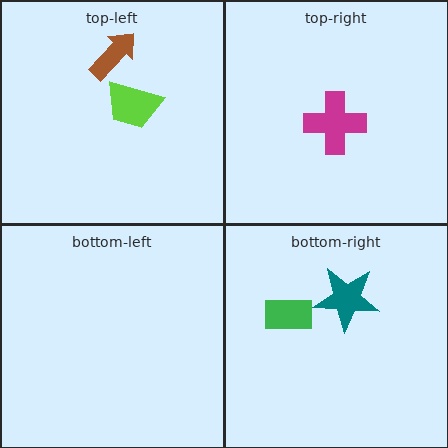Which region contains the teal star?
The bottom-right region.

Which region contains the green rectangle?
The bottom-right region.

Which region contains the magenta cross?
The top-right region.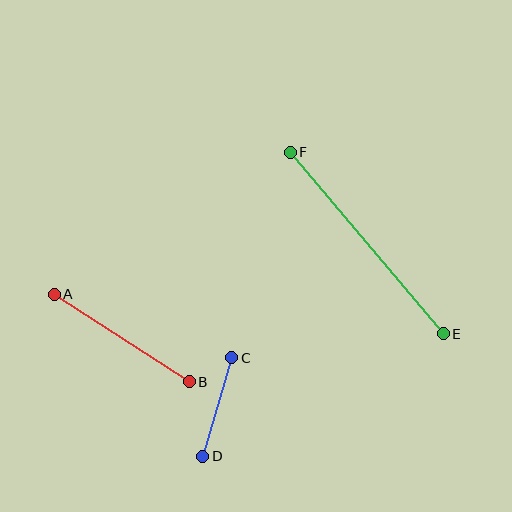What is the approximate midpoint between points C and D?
The midpoint is at approximately (217, 407) pixels.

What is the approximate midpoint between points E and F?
The midpoint is at approximately (367, 243) pixels.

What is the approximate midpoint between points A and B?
The midpoint is at approximately (122, 338) pixels.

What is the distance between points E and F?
The distance is approximately 237 pixels.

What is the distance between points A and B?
The distance is approximately 161 pixels.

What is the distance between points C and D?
The distance is approximately 103 pixels.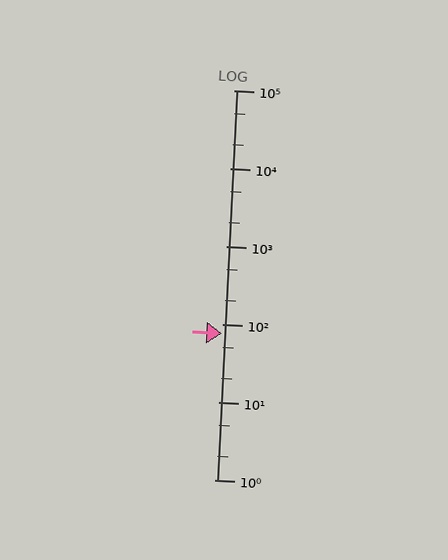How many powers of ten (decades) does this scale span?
The scale spans 5 decades, from 1 to 100000.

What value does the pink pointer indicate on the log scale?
The pointer indicates approximately 75.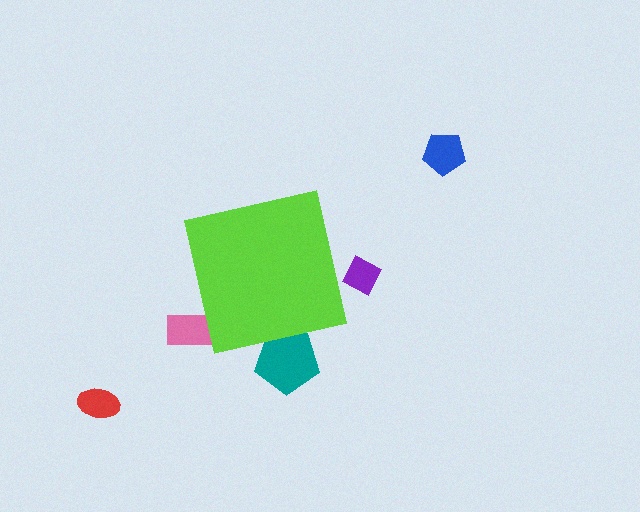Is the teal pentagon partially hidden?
Yes, the teal pentagon is partially hidden behind the lime square.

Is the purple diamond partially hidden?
Yes, the purple diamond is partially hidden behind the lime square.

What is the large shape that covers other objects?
A lime square.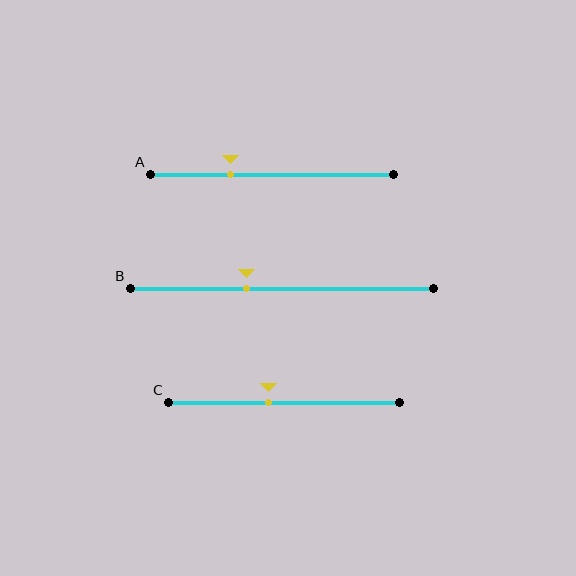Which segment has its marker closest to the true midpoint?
Segment C has its marker closest to the true midpoint.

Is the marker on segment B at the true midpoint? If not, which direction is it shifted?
No, the marker on segment B is shifted to the left by about 12% of the segment length.